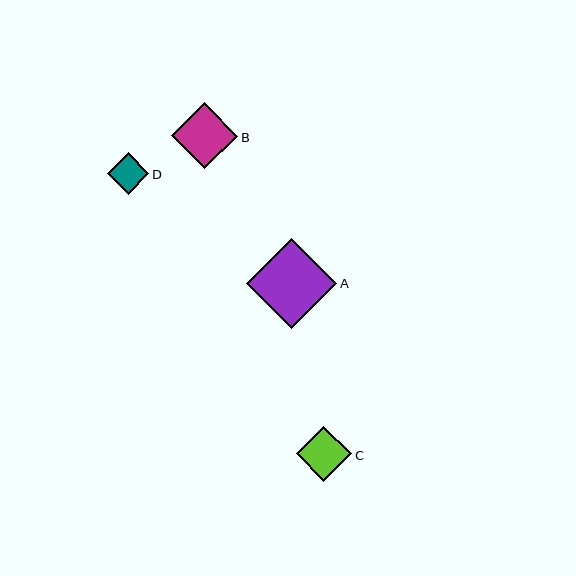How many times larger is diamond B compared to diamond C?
Diamond B is approximately 1.2 times the size of diamond C.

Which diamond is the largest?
Diamond A is the largest with a size of approximately 90 pixels.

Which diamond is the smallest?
Diamond D is the smallest with a size of approximately 42 pixels.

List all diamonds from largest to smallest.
From largest to smallest: A, B, C, D.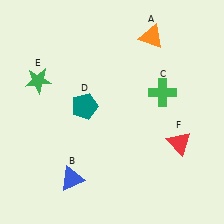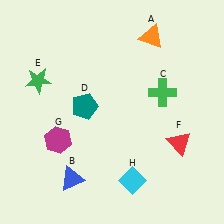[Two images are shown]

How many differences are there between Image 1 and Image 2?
There are 2 differences between the two images.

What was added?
A magenta hexagon (G), a cyan diamond (H) were added in Image 2.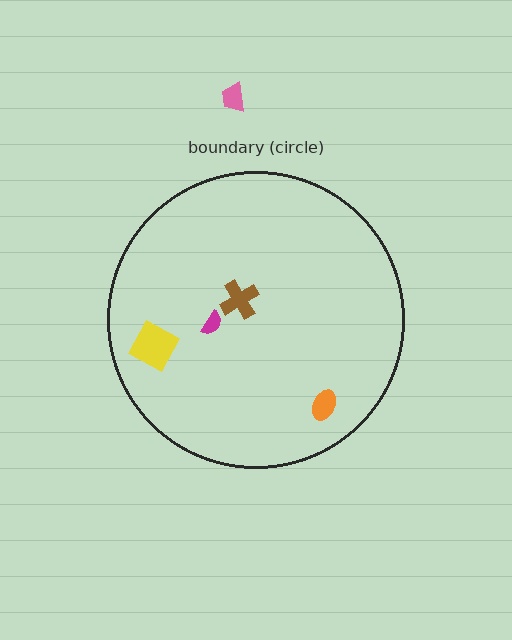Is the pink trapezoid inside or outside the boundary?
Outside.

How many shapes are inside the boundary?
4 inside, 1 outside.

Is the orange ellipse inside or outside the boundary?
Inside.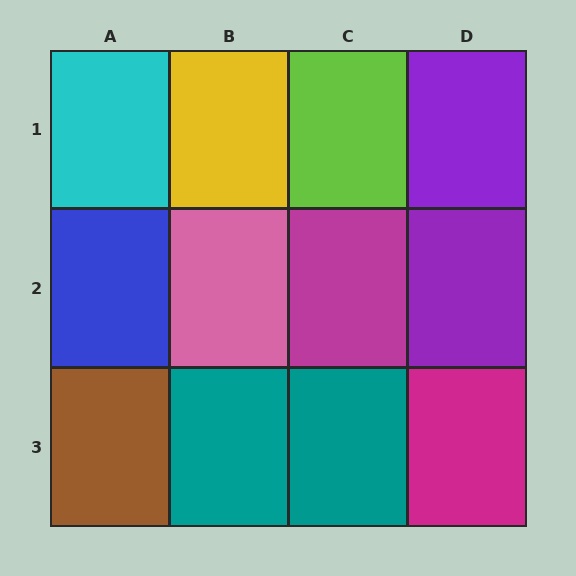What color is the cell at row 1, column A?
Cyan.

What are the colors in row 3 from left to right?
Brown, teal, teal, magenta.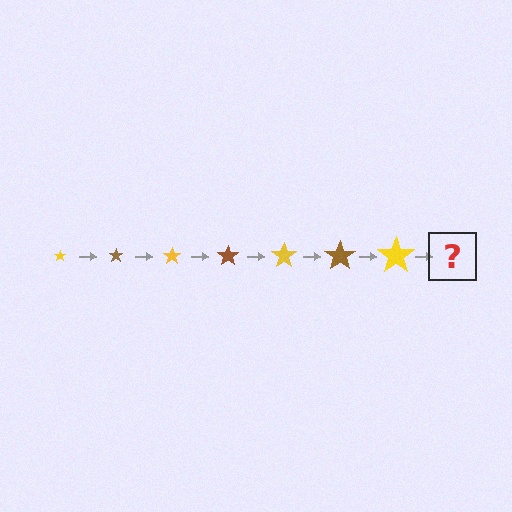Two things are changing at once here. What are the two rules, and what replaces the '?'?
The two rules are that the star grows larger each step and the color cycles through yellow and brown. The '?' should be a brown star, larger than the previous one.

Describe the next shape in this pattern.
It should be a brown star, larger than the previous one.